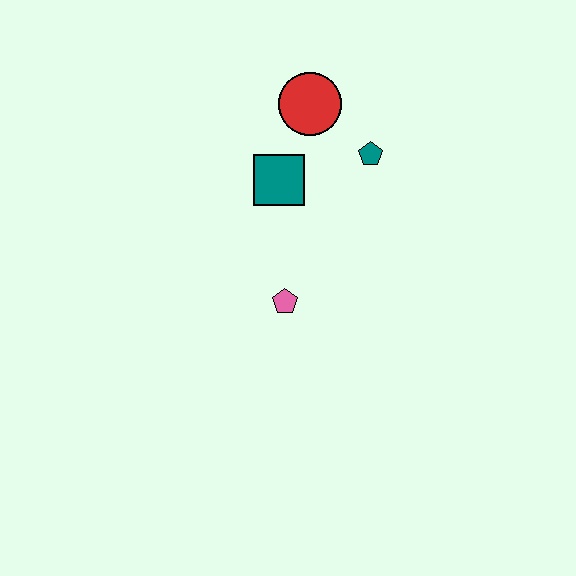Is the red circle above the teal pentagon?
Yes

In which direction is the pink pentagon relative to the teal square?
The pink pentagon is below the teal square.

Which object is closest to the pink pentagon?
The teal square is closest to the pink pentagon.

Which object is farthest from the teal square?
The pink pentagon is farthest from the teal square.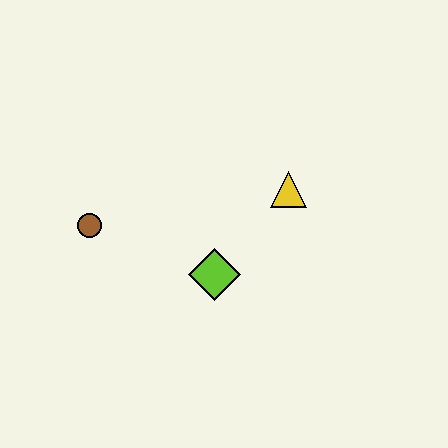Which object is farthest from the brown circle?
The yellow triangle is farthest from the brown circle.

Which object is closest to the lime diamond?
The yellow triangle is closest to the lime diamond.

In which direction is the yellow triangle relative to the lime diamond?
The yellow triangle is above the lime diamond.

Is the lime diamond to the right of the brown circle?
Yes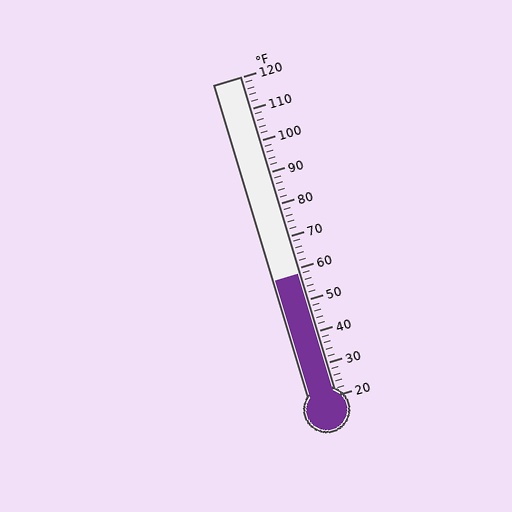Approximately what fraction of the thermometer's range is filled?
The thermometer is filled to approximately 40% of its range.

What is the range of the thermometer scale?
The thermometer scale ranges from 20°F to 120°F.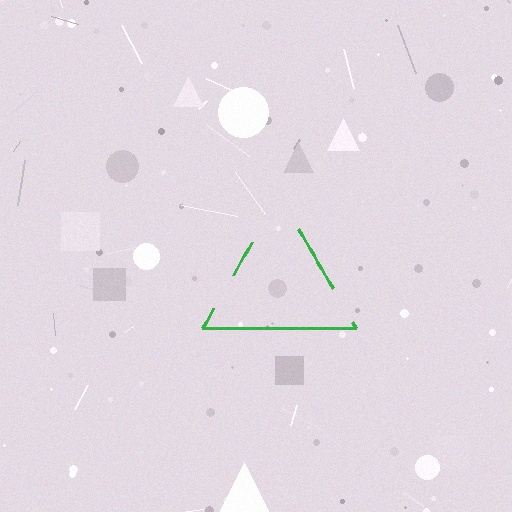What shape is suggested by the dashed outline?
The dashed outline suggests a triangle.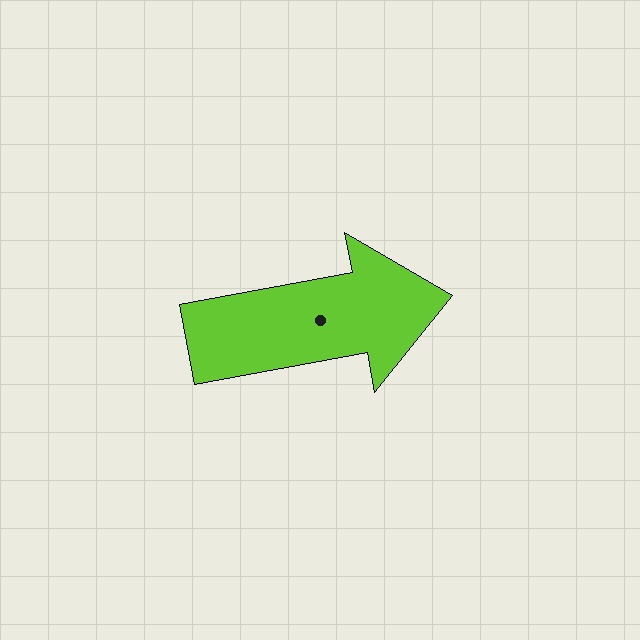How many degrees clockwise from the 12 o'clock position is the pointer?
Approximately 79 degrees.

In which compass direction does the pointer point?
East.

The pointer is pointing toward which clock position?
Roughly 3 o'clock.